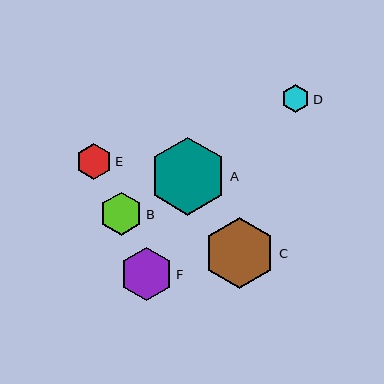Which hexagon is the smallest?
Hexagon D is the smallest with a size of approximately 28 pixels.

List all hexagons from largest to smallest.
From largest to smallest: A, C, F, B, E, D.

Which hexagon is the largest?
Hexagon A is the largest with a size of approximately 78 pixels.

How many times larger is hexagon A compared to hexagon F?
Hexagon A is approximately 1.5 times the size of hexagon F.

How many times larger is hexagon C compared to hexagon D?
Hexagon C is approximately 2.6 times the size of hexagon D.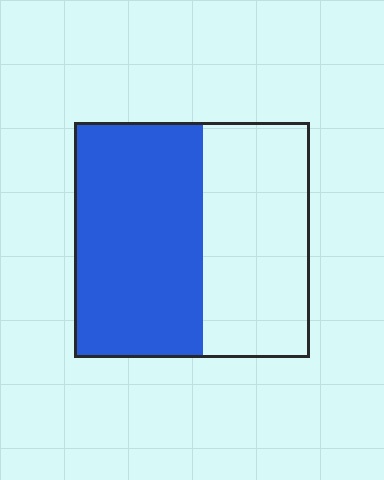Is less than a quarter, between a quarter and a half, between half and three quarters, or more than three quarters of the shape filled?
Between half and three quarters.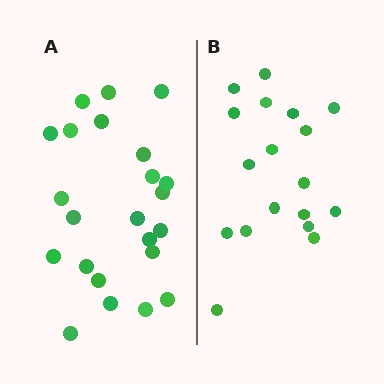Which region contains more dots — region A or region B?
Region A (the left region) has more dots.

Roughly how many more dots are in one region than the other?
Region A has about 5 more dots than region B.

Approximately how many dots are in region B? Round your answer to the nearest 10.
About 20 dots. (The exact count is 18, which rounds to 20.)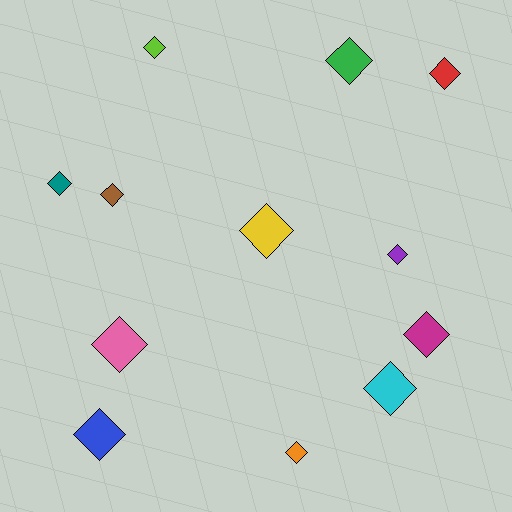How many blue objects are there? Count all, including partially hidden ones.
There is 1 blue object.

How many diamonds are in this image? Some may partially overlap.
There are 12 diamonds.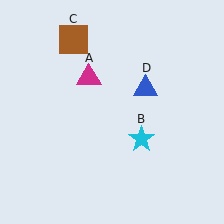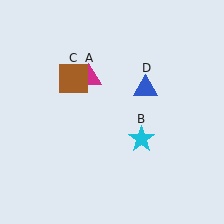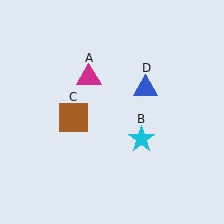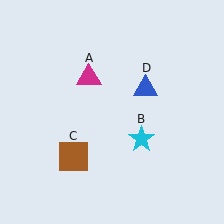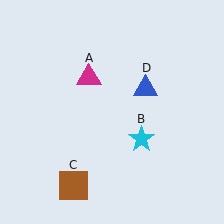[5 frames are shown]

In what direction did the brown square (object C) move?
The brown square (object C) moved down.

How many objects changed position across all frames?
1 object changed position: brown square (object C).